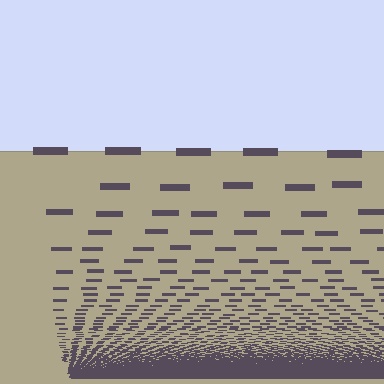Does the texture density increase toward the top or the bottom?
Density increases toward the bottom.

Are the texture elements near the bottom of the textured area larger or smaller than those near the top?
Smaller. The gradient is inverted — elements near the bottom are smaller and denser.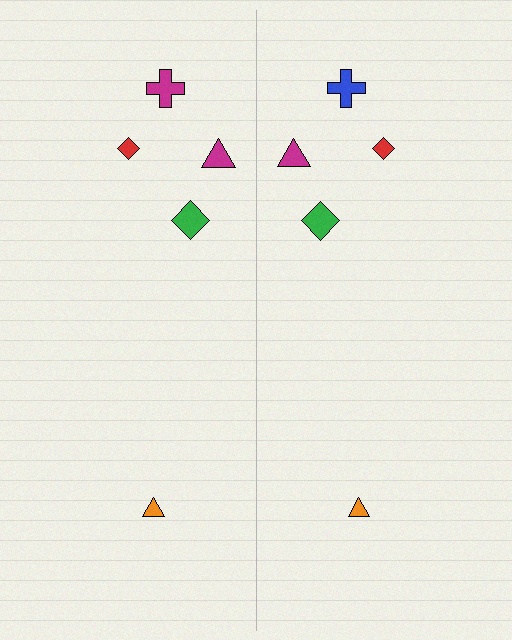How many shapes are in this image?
There are 10 shapes in this image.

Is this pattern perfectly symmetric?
No, the pattern is not perfectly symmetric. The blue cross on the right side breaks the symmetry — its mirror counterpart is magenta.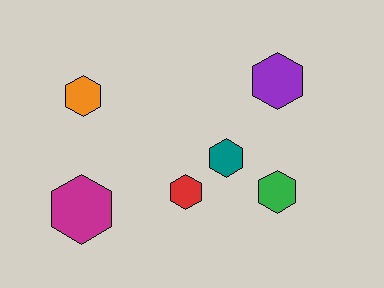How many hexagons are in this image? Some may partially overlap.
There are 6 hexagons.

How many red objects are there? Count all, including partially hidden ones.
There is 1 red object.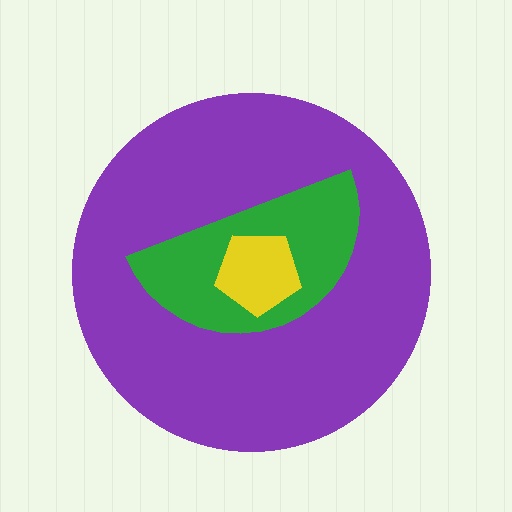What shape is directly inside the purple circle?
The green semicircle.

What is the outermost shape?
The purple circle.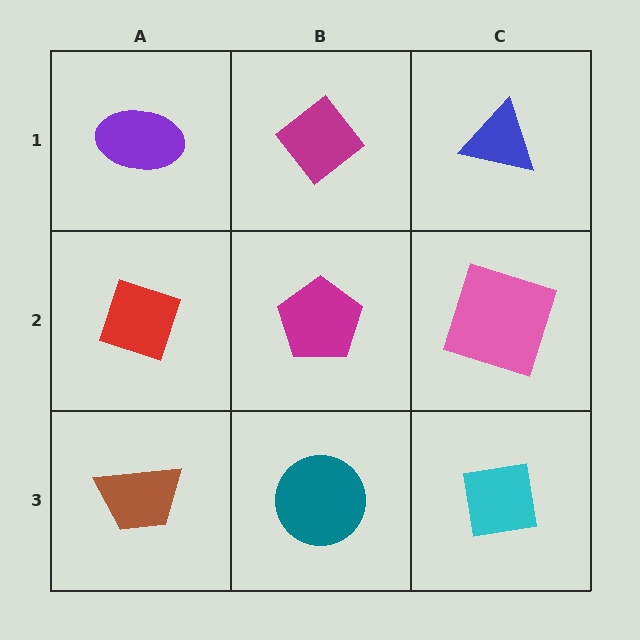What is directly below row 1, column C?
A pink square.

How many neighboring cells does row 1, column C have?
2.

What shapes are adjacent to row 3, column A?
A red diamond (row 2, column A), a teal circle (row 3, column B).